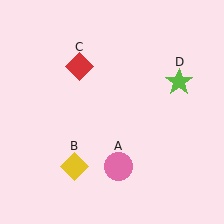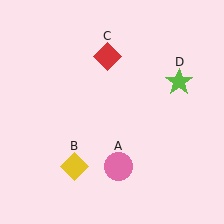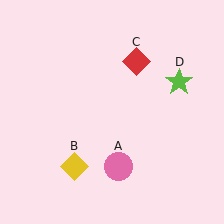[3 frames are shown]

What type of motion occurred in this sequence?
The red diamond (object C) rotated clockwise around the center of the scene.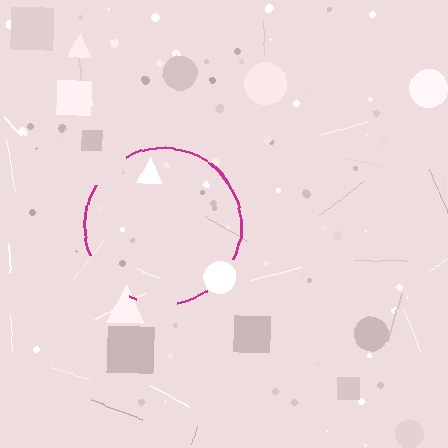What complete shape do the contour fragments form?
The contour fragments form a circle.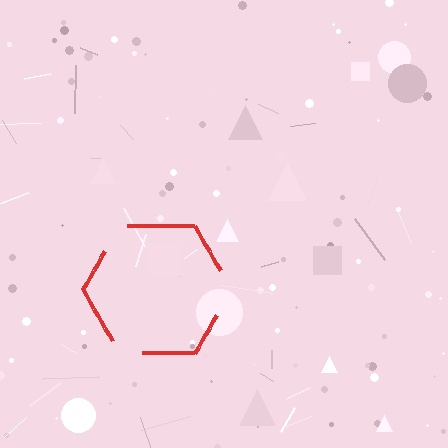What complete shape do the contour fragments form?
The contour fragments form a hexagon.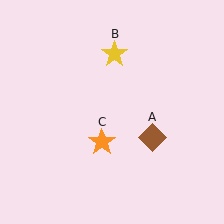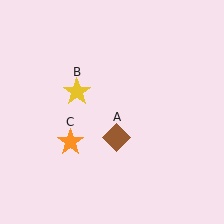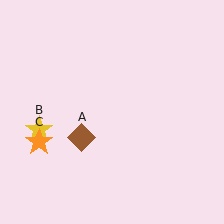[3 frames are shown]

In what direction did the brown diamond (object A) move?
The brown diamond (object A) moved left.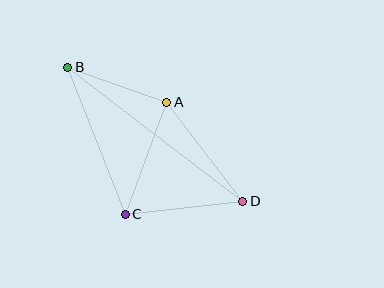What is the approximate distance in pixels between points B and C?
The distance between B and C is approximately 158 pixels.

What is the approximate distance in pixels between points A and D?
The distance between A and D is approximately 125 pixels.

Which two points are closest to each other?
Points A and B are closest to each other.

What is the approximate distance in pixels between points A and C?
The distance between A and C is approximately 119 pixels.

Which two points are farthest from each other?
Points B and D are farthest from each other.